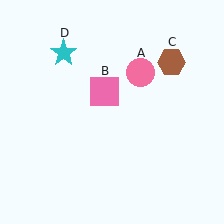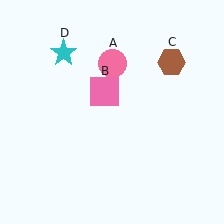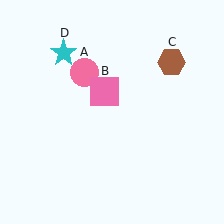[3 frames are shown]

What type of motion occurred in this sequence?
The pink circle (object A) rotated counterclockwise around the center of the scene.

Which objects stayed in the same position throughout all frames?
Pink square (object B) and brown hexagon (object C) and cyan star (object D) remained stationary.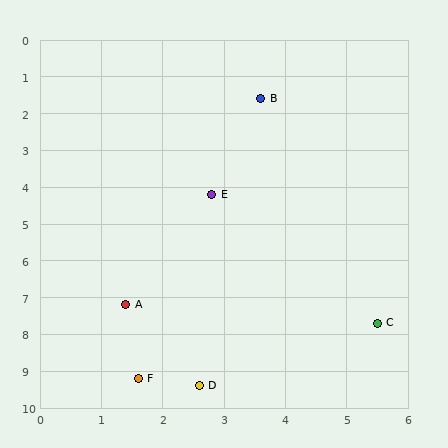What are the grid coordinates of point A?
Point A is at approximately (1.4, 7.2).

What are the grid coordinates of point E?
Point E is at approximately (2.8, 4.2).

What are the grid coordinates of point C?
Point C is at approximately (5.5, 7.7).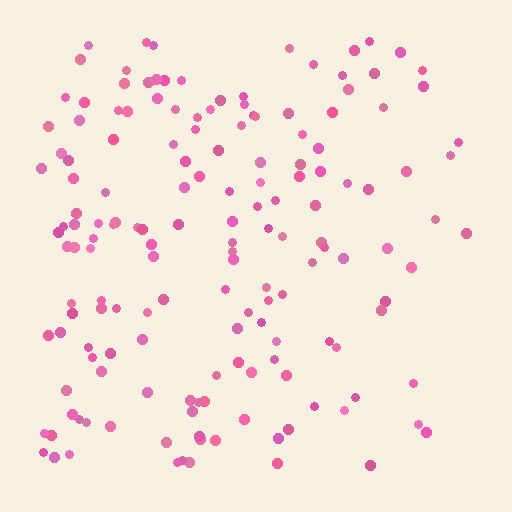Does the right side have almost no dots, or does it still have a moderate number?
Still a moderate number, just noticeably fewer than the left.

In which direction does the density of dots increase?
From right to left, with the left side densest.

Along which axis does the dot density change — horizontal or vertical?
Horizontal.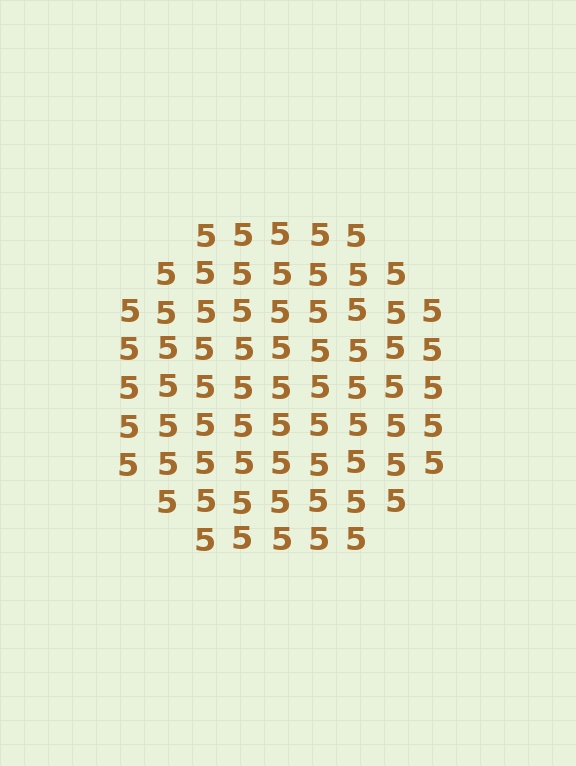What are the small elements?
The small elements are digit 5's.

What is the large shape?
The large shape is a circle.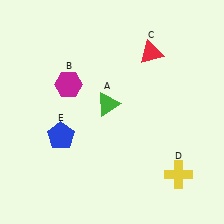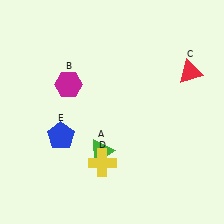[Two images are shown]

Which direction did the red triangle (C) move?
The red triangle (C) moved right.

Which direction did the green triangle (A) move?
The green triangle (A) moved down.